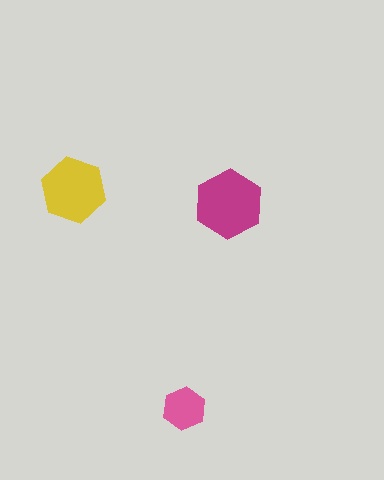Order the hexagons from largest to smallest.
the magenta one, the yellow one, the pink one.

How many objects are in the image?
There are 3 objects in the image.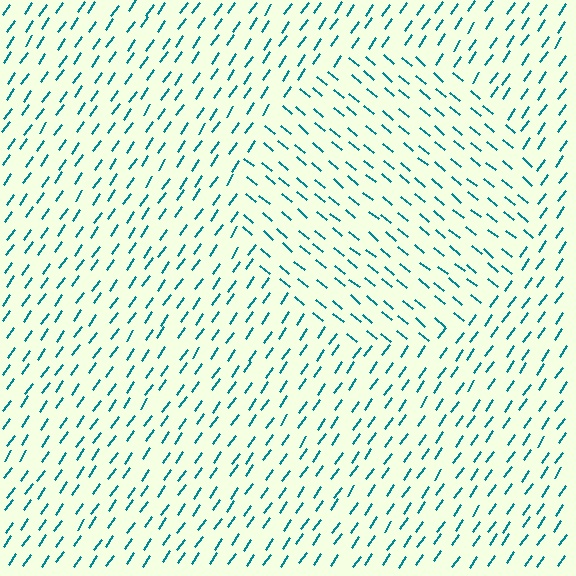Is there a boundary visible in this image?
Yes, there is a texture boundary formed by a change in line orientation.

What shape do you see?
I see a circle.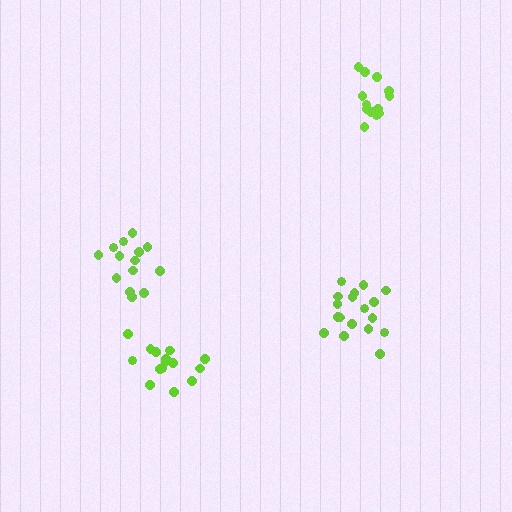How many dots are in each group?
Group 1: 16 dots, Group 2: 18 dots, Group 3: 14 dots, Group 4: 13 dots (61 total).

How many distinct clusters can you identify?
There are 4 distinct clusters.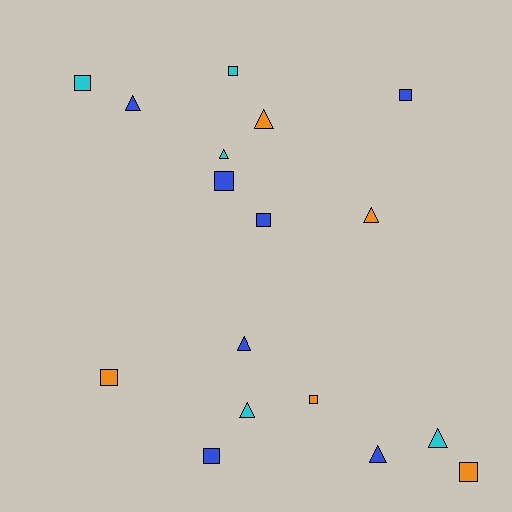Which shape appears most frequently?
Square, with 9 objects.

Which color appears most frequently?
Blue, with 7 objects.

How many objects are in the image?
There are 17 objects.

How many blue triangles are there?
There are 3 blue triangles.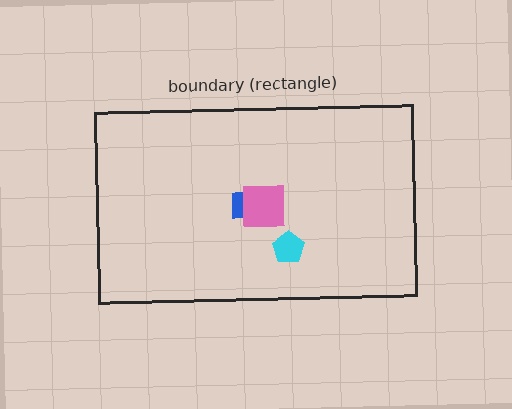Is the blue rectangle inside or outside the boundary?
Inside.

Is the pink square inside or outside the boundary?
Inside.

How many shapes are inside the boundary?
3 inside, 0 outside.